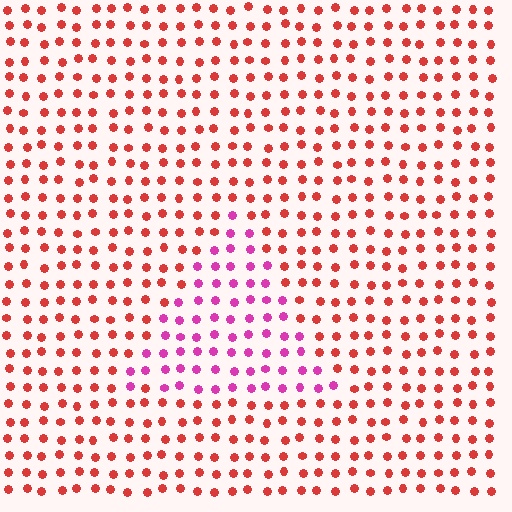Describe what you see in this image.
The image is filled with small red elements in a uniform arrangement. A triangle-shaped region is visible where the elements are tinted to a slightly different hue, forming a subtle color boundary.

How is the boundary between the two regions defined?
The boundary is defined purely by a slight shift in hue (about 46 degrees). Spacing, size, and orientation are identical on both sides.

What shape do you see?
I see a triangle.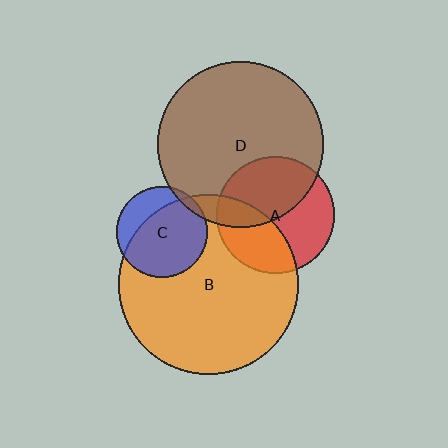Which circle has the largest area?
Circle B (orange).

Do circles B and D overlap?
Yes.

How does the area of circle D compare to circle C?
Approximately 3.3 times.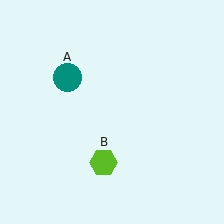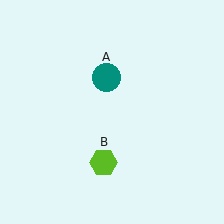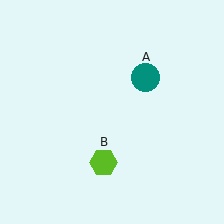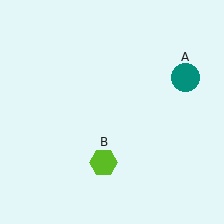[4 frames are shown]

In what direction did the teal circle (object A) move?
The teal circle (object A) moved right.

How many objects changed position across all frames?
1 object changed position: teal circle (object A).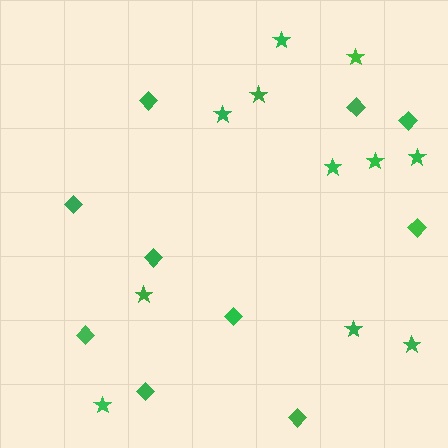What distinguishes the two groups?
There are 2 groups: one group of diamonds (10) and one group of stars (11).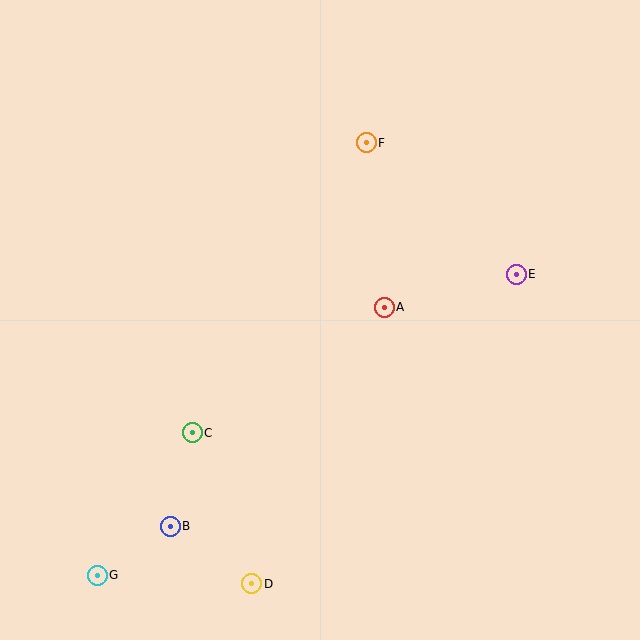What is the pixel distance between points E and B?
The distance between E and B is 428 pixels.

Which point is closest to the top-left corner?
Point F is closest to the top-left corner.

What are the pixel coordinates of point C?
Point C is at (192, 433).